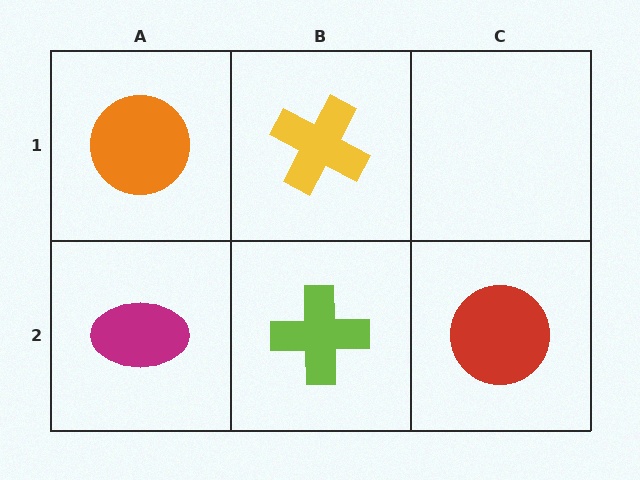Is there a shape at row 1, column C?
No, that cell is empty.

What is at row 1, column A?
An orange circle.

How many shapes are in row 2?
3 shapes.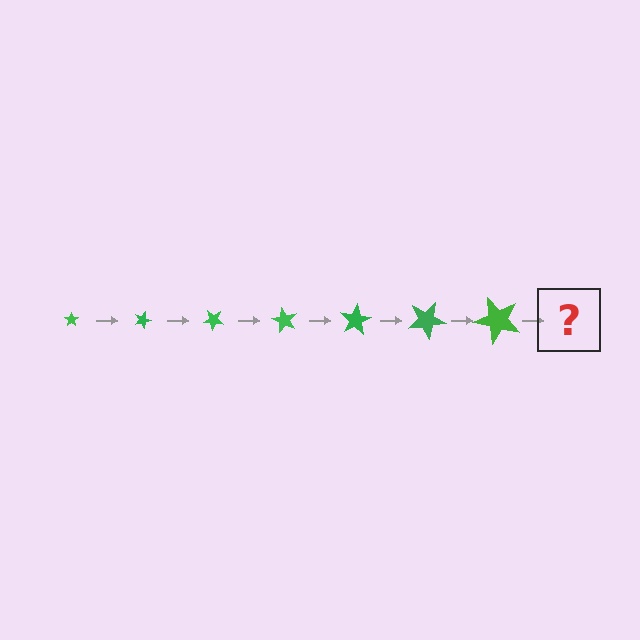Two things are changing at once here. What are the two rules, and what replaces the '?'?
The two rules are that the star grows larger each step and it rotates 20 degrees each step. The '?' should be a star, larger than the previous one and rotated 140 degrees from the start.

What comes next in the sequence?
The next element should be a star, larger than the previous one and rotated 140 degrees from the start.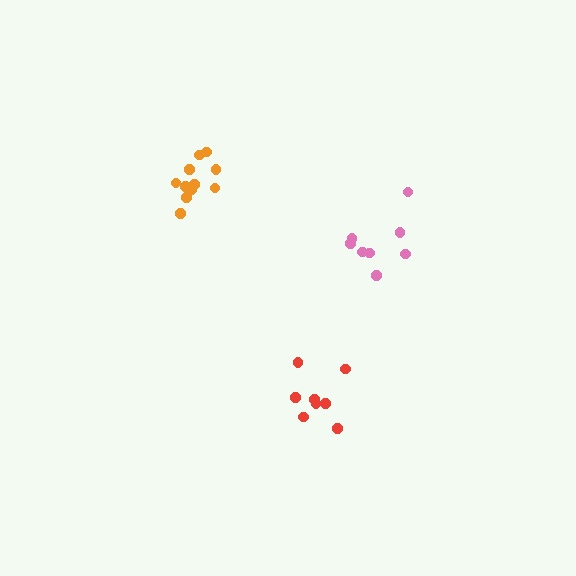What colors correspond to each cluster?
The clusters are colored: pink, orange, red.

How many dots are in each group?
Group 1: 8 dots, Group 2: 11 dots, Group 3: 8 dots (27 total).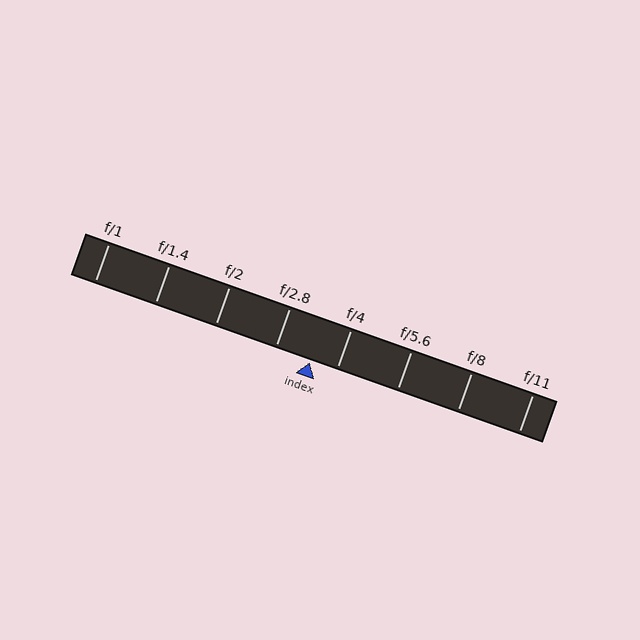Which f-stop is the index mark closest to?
The index mark is closest to f/4.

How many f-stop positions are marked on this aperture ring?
There are 8 f-stop positions marked.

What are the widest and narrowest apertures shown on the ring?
The widest aperture shown is f/1 and the narrowest is f/11.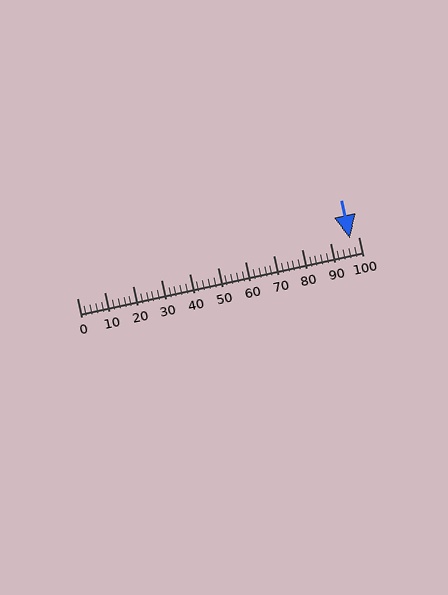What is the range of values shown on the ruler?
The ruler shows values from 0 to 100.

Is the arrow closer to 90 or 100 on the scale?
The arrow is closer to 100.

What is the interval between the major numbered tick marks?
The major tick marks are spaced 10 units apart.